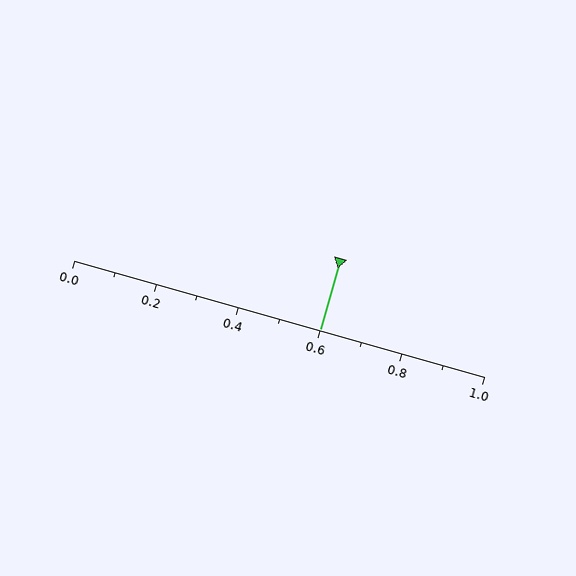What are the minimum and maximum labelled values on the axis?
The axis runs from 0.0 to 1.0.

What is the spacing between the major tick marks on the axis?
The major ticks are spaced 0.2 apart.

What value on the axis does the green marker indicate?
The marker indicates approximately 0.6.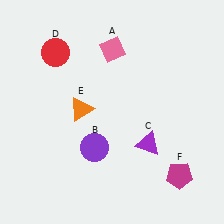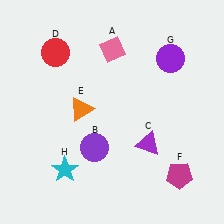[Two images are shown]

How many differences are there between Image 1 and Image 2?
There are 2 differences between the two images.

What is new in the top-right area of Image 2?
A purple circle (G) was added in the top-right area of Image 2.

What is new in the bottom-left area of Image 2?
A cyan star (H) was added in the bottom-left area of Image 2.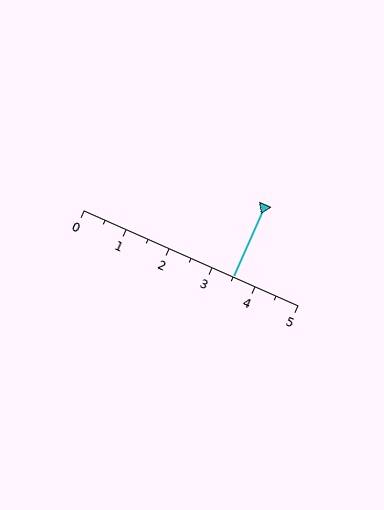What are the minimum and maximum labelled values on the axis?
The axis runs from 0 to 5.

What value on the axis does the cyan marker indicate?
The marker indicates approximately 3.5.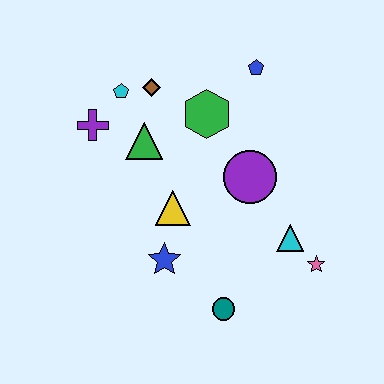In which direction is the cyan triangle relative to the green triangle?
The cyan triangle is to the right of the green triangle.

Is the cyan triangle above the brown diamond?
No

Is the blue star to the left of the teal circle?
Yes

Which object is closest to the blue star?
The yellow triangle is closest to the blue star.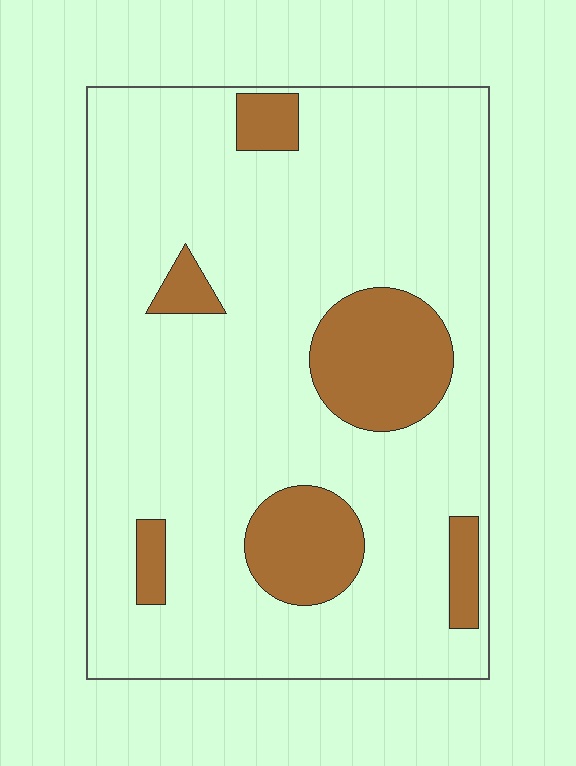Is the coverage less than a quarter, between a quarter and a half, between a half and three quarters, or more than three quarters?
Less than a quarter.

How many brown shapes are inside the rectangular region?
6.